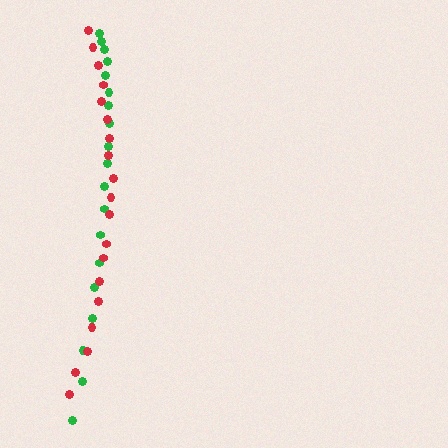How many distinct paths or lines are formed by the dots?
There are 2 distinct paths.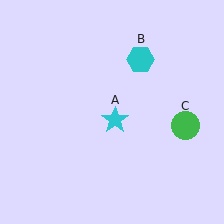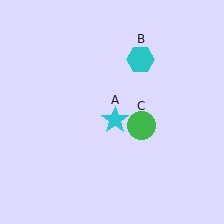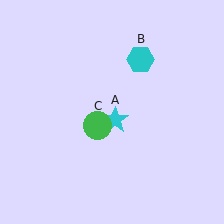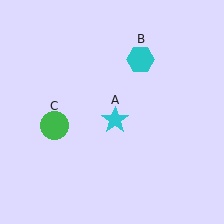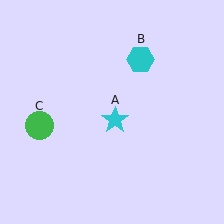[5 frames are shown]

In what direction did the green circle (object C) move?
The green circle (object C) moved left.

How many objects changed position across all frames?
1 object changed position: green circle (object C).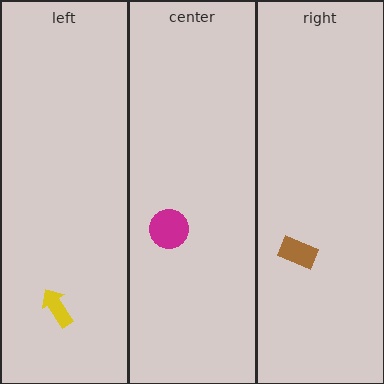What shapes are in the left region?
The yellow arrow.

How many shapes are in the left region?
1.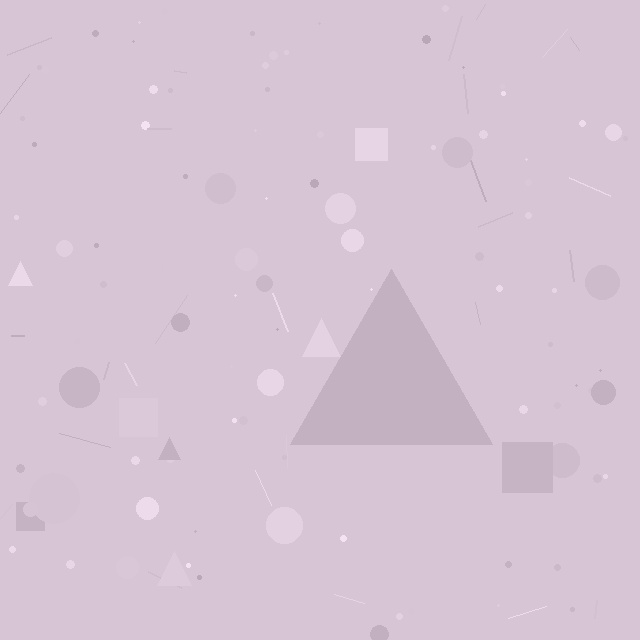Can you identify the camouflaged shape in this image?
The camouflaged shape is a triangle.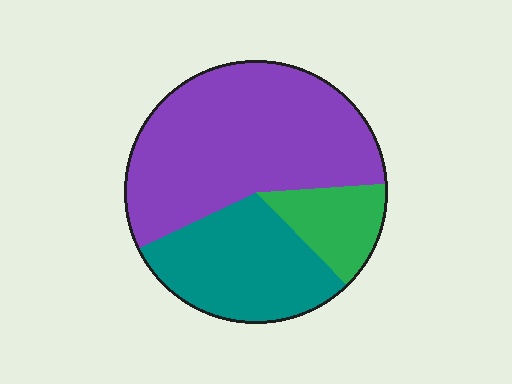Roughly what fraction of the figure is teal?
Teal covers roughly 30% of the figure.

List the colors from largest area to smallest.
From largest to smallest: purple, teal, green.